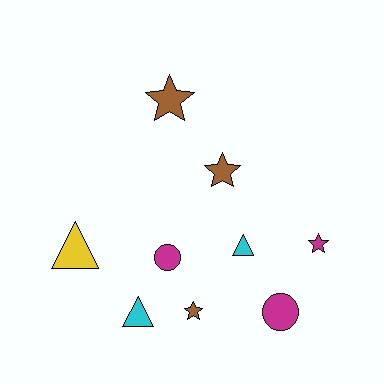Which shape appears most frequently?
Star, with 4 objects.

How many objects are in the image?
There are 9 objects.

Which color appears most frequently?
Brown, with 3 objects.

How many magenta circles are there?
There are 2 magenta circles.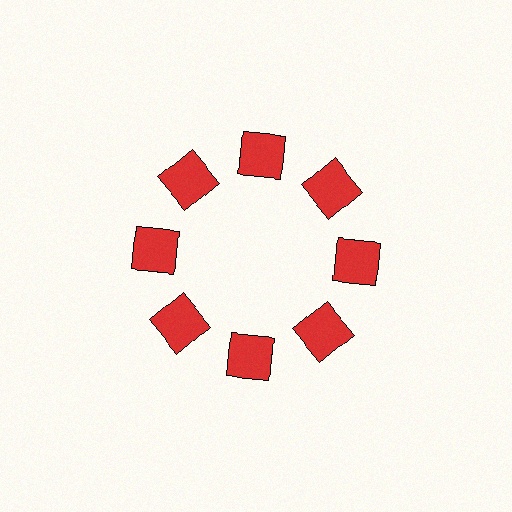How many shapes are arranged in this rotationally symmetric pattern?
There are 8 shapes, arranged in 8 groups of 1.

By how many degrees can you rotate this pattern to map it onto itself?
The pattern maps onto itself every 45 degrees of rotation.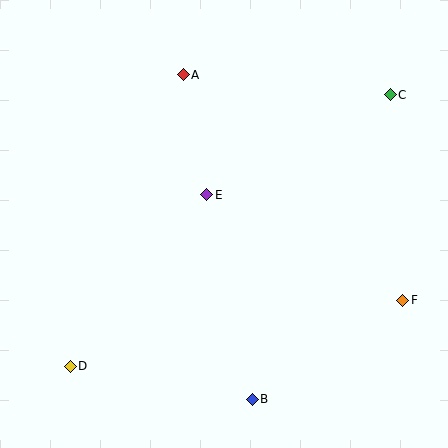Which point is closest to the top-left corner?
Point A is closest to the top-left corner.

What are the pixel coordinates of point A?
Point A is at (183, 75).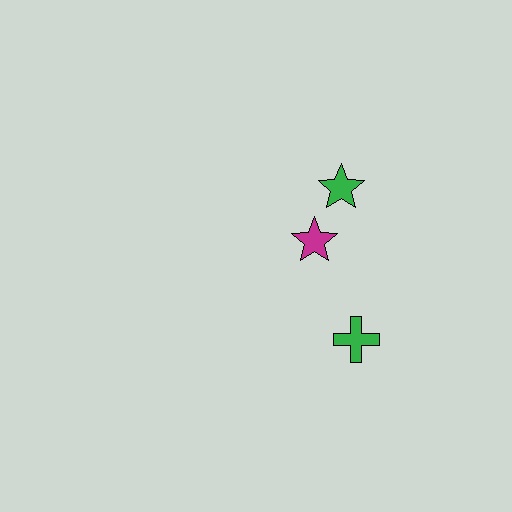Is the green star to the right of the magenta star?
Yes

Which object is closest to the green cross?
The magenta star is closest to the green cross.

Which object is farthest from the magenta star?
The green cross is farthest from the magenta star.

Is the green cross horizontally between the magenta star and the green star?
No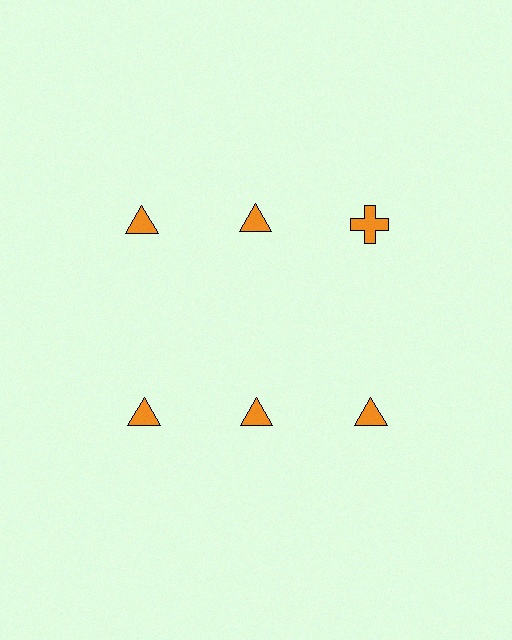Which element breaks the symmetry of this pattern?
The orange cross in the top row, center column breaks the symmetry. All other shapes are orange triangles.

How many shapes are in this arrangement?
There are 6 shapes arranged in a grid pattern.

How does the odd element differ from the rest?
It has a different shape: cross instead of triangle.